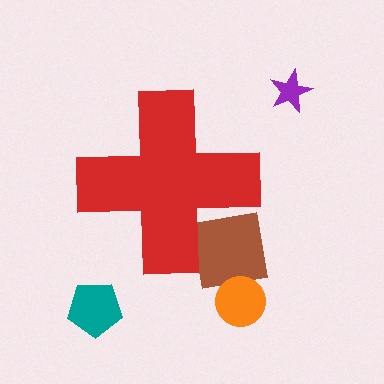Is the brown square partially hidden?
Yes, the brown square is partially hidden behind the red cross.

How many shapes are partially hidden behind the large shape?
1 shape is partially hidden.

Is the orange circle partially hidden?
No, the orange circle is fully visible.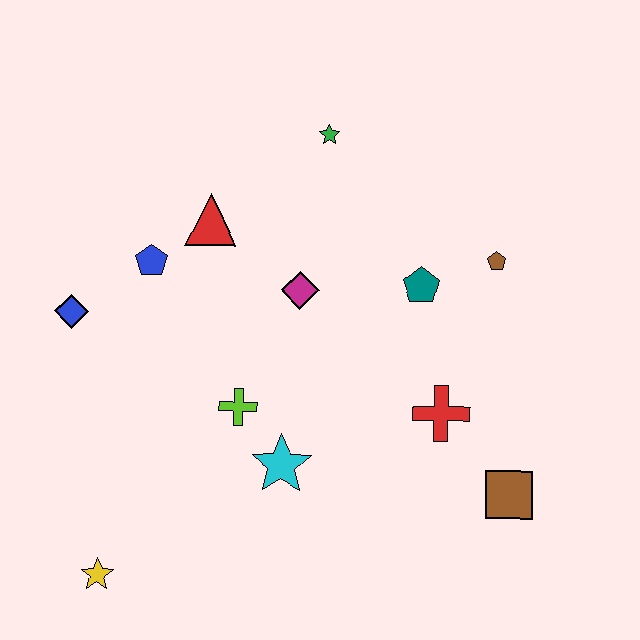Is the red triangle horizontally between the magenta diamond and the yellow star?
Yes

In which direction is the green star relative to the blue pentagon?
The green star is to the right of the blue pentagon.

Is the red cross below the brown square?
No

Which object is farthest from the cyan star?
The green star is farthest from the cyan star.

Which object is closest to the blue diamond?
The blue pentagon is closest to the blue diamond.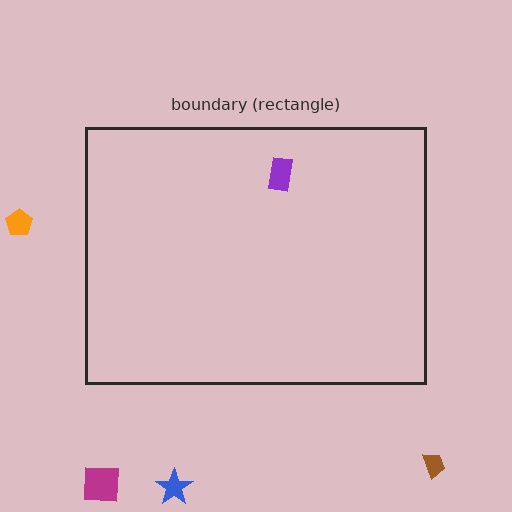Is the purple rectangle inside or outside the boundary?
Inside.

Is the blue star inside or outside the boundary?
Outside.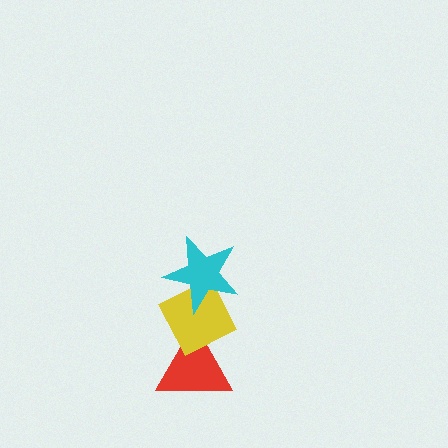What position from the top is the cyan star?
The cyan star is 1st from the top.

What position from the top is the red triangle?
The red triangle is 3rd from the top.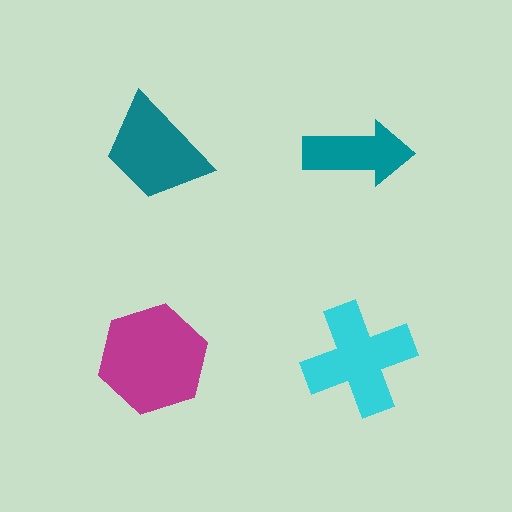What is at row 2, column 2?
A cyan cross.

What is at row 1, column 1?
A teal trapezoid.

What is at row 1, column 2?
A teal arrow.